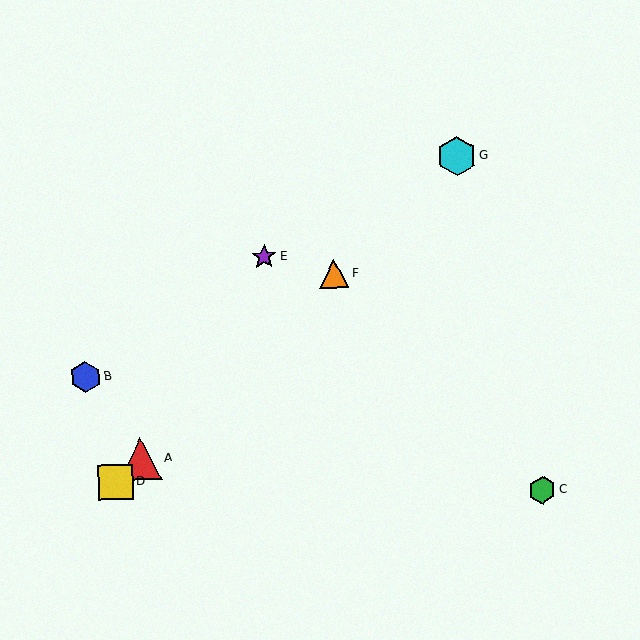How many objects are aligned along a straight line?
4 objects (A, D, F, G) are aligned along a straight line.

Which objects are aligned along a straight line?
Objects A, D, F, G are aligned along a straight line.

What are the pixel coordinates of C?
Object C is at (542, 490).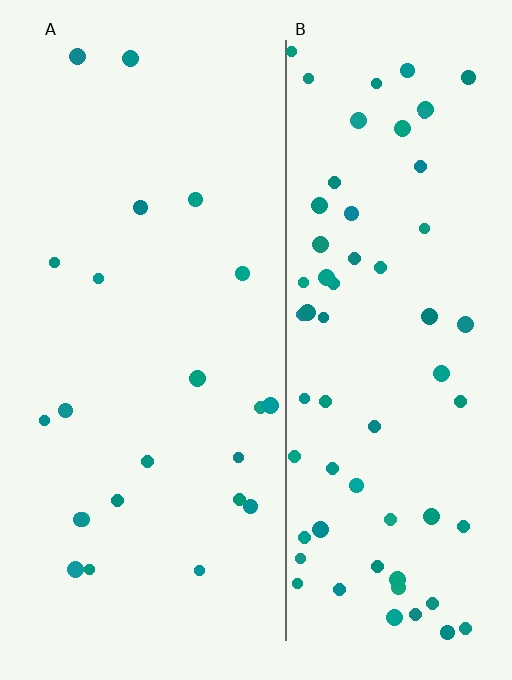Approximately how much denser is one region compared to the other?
Approximately 3.0× — region B over region A.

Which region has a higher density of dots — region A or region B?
B (the right).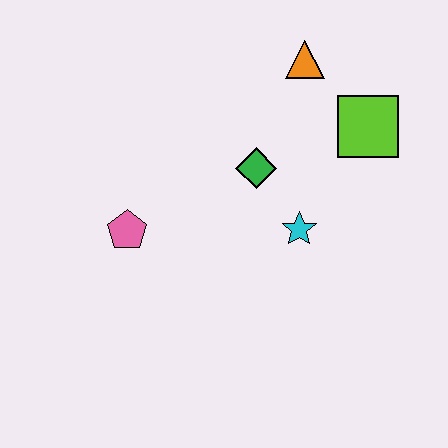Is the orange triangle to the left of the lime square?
Yes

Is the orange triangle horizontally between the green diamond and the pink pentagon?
No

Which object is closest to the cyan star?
The green diamond is closest to the cyan star.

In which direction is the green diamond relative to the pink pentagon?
The green diamond is to the right of the pink pentagon.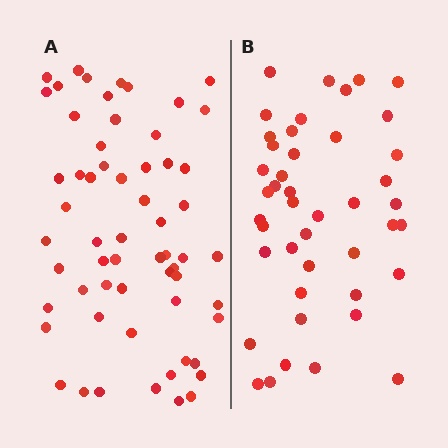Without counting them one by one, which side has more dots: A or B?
Region A (the left region) has more dots.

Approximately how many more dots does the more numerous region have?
Region A has approximately 15 more dots than region B.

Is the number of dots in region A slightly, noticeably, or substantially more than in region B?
Region A has noticeably more, but not dramatically so. The ratio is roughly 1.4 to 1.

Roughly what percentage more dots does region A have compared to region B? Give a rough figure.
About 35% more.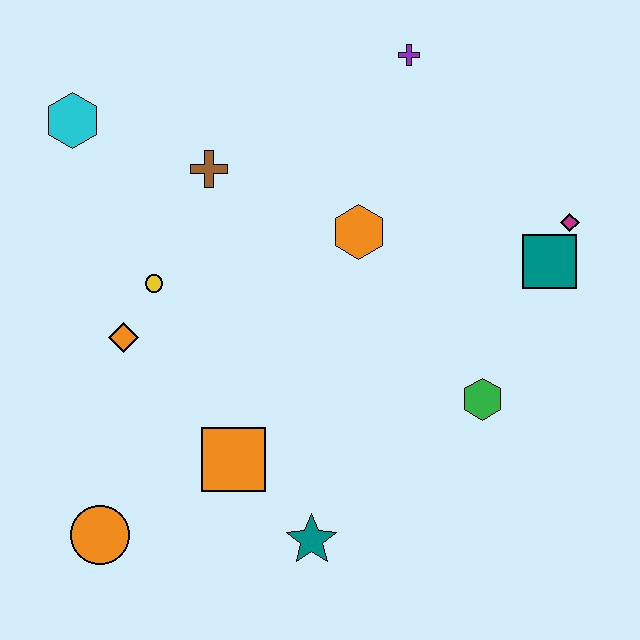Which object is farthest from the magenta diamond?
The orange circle is farthest from the magenta diamond.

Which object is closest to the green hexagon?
The teal square is closest to the green hexagon.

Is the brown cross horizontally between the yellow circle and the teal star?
Yes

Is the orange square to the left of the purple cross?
Yes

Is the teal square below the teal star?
No